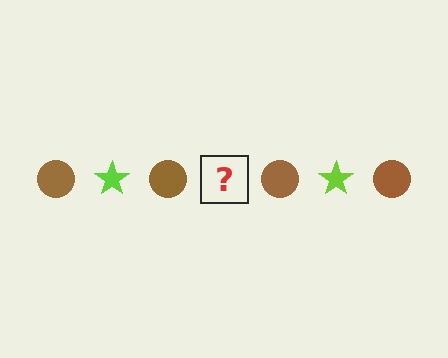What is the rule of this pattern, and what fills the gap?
The rule is that the pattern alternates between brown circle and lime star. The gap should be filled with a lime star.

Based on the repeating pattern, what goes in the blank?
The blank should be a lime star.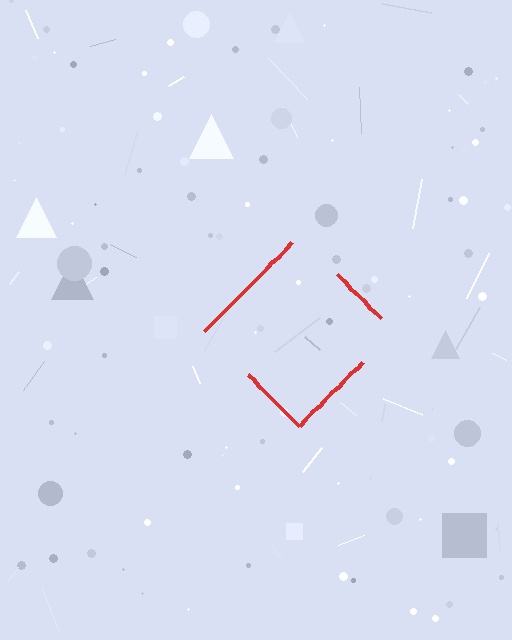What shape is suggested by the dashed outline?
The dashed outline suggests a diamond.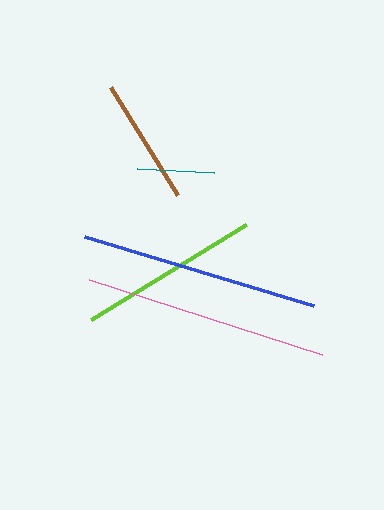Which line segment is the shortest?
The teal line is the shortest at approximately 77 pixels.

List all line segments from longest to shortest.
From longest to shortest: pink, blue, lime, brown, teal.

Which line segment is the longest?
The pink line is the longest at approximately 246 pixels.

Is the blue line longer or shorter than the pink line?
The pink line is longer than the blue line.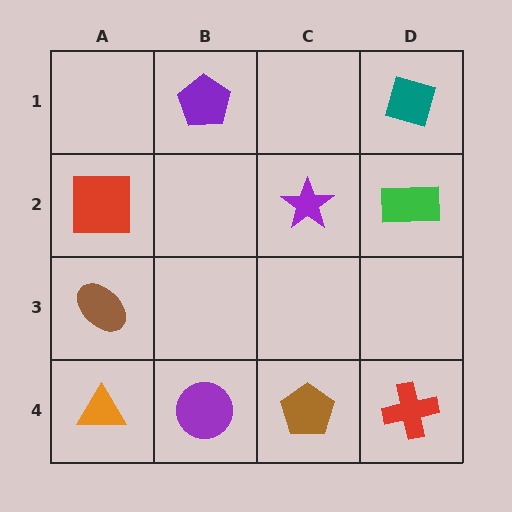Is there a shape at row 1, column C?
No, that cell is empty.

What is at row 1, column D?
A teal diamond.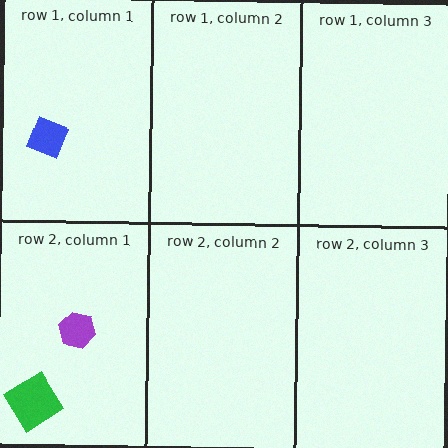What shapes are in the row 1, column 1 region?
The blue diamond.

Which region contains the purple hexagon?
The row 2, column 1 region.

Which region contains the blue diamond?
The row 1, column 1 region.